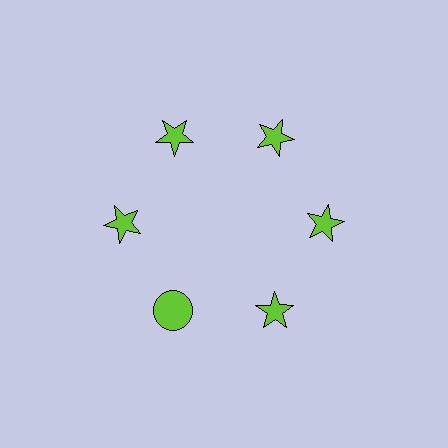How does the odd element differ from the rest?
It has a different shape: circle instead of star.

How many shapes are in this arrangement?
There are 6 shapes arranged in a ring pattern.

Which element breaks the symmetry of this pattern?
The lime circle at roughly the 7 o'clock position breaks the symmetry. All other shapes are lime stars.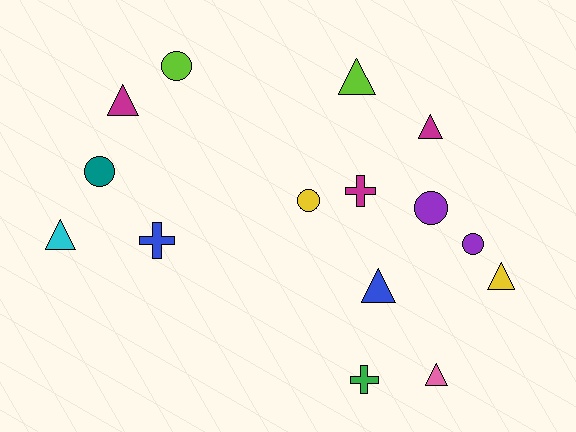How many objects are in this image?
There are 15 objects.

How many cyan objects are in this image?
There is 1 cyan object.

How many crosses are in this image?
There are 3 crosses.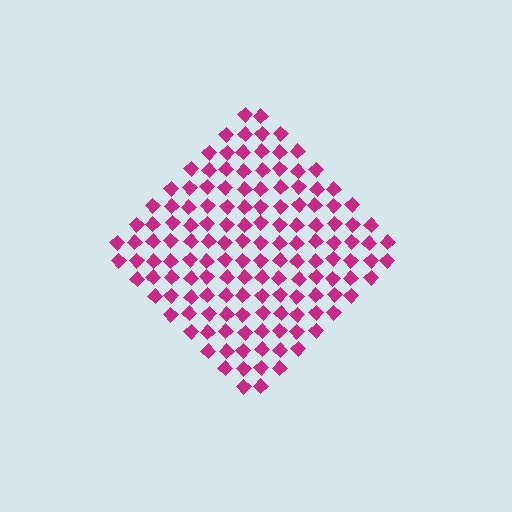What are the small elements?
The small elements are diamonds.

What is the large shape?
The large shape is a diamond.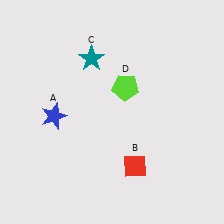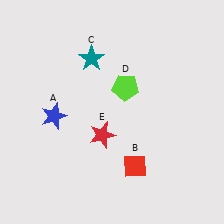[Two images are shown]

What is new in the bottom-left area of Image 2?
A red star (E) was added in the bottom-left area of Image 2.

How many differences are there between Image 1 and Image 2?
There is 1 difference between the two images.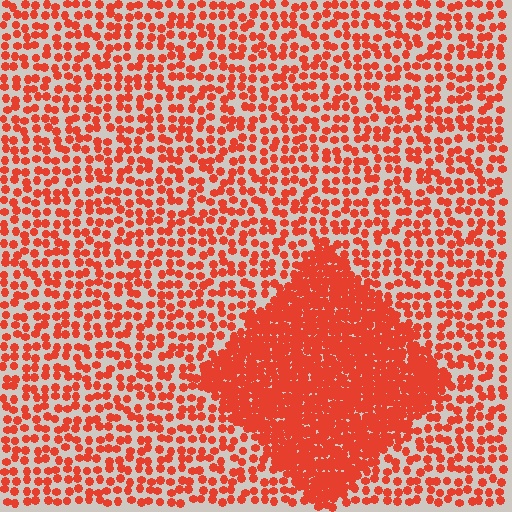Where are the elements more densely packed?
The elements are more densely packed inside the diamond boundary.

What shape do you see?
I see a diamond.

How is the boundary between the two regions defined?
The boundary is defined by a change in element density (approximately 2.6x ratio). All elements are the same color, size, and shape.